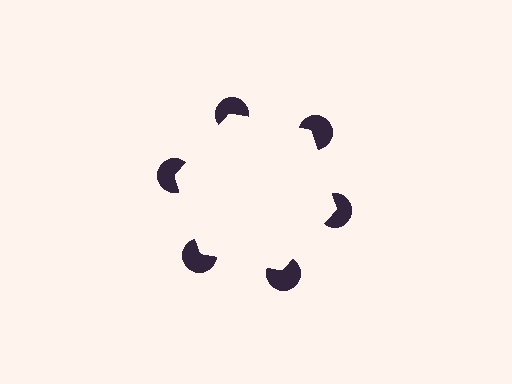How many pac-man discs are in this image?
There are 6 — one at each vertex of the illusory hexagon.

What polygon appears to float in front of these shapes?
An illusory hexagon — its edges are inferred from the aligned wedge cuts in the pac-man discs, not physically drawn.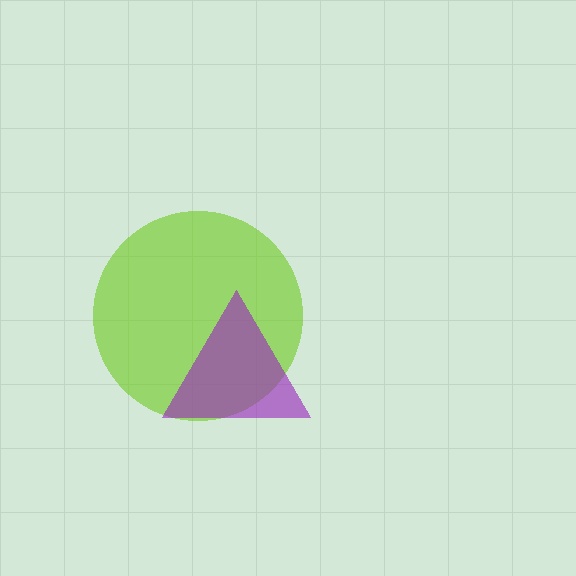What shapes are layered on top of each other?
The layered shapes are: a lime circle, a purple triangle.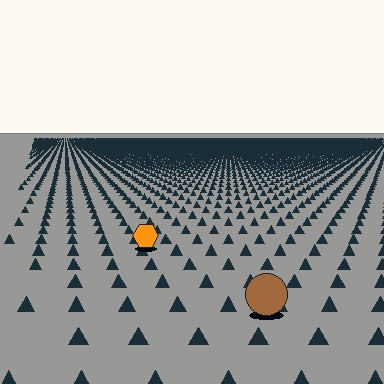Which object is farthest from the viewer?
The orange hexagon is farthest from the viewer. It appears smaller and the ground texture around it is denser.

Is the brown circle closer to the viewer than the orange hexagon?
Yes. The brown circle is closer — you can tell from the texture gradient: the ground texture is coarser near it.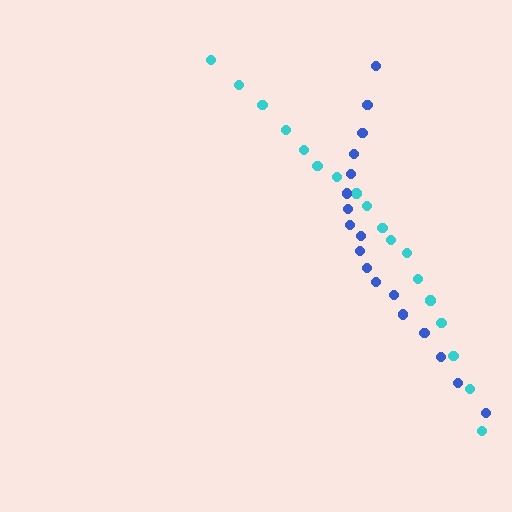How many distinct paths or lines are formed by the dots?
There are 2 distinct paths.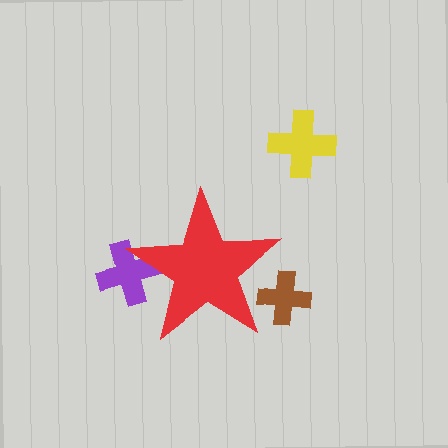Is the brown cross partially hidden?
Yes, the brown cross is partially hidden behind the red star.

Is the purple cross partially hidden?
Yes, the purple cross is partially hidden behind the red star.